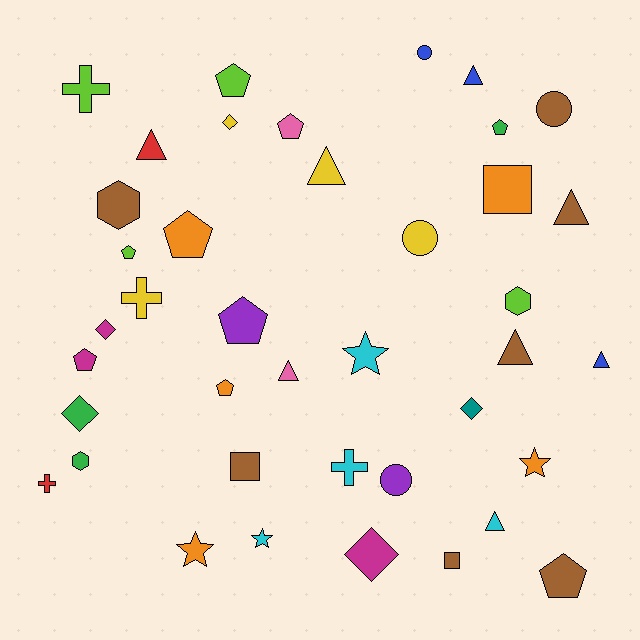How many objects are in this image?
There are 40 objects.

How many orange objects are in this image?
There are 5 orange objects.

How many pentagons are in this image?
There are 9 pentagons.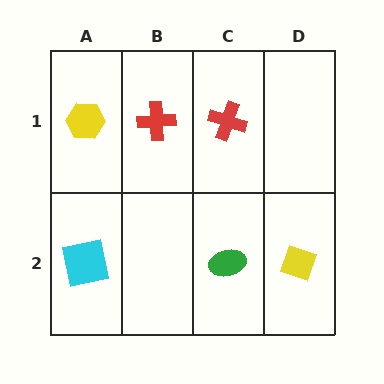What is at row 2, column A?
A cyan square.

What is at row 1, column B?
A red cross.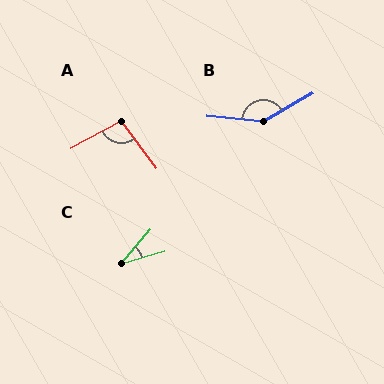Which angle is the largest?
B, at approximately 145 degrees.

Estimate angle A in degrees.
Approximately 98 degrees.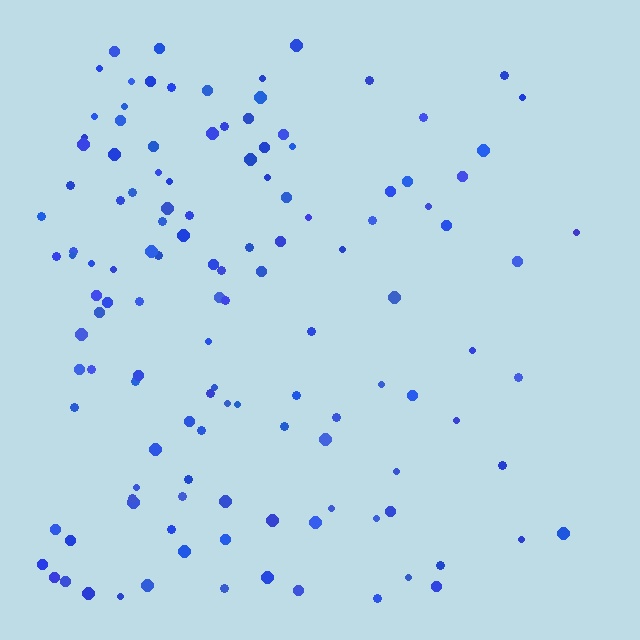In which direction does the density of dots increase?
From right to left, with the left side densest.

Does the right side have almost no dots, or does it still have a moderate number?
Still a moderate number, just noticeably fewer than the left.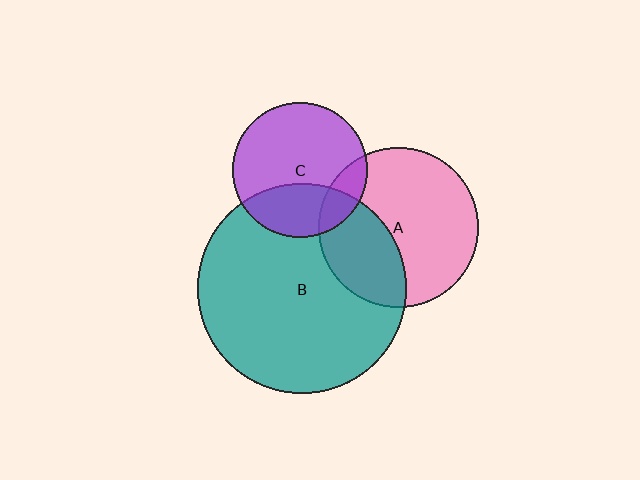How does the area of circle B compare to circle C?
Approximately 2.4 times.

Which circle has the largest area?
Circle B (teal).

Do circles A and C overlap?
Yes.